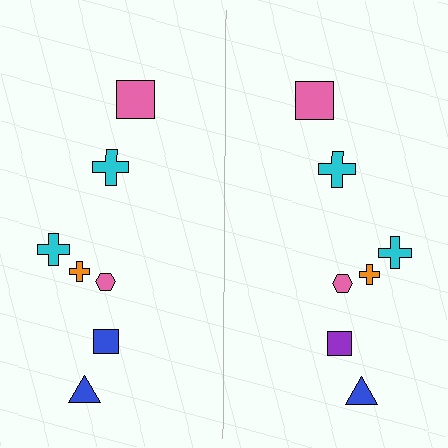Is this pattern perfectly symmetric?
No, the pattern is not perfectly symmetric. The purple square on the right side breaks the symmetry — its mirror counterpart is blue.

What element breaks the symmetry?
The purple square on the right side breaks the symmetry — its mirror counterpart is blue.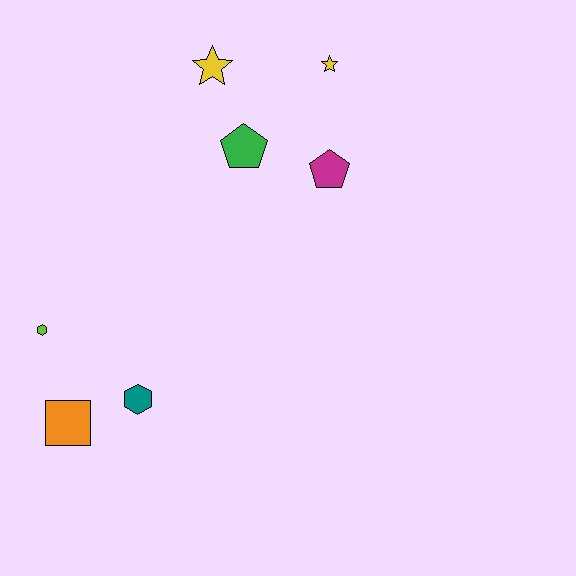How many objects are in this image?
There are 7 objects.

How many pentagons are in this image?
There are 2 pentagons.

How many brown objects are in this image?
There are no brown objects.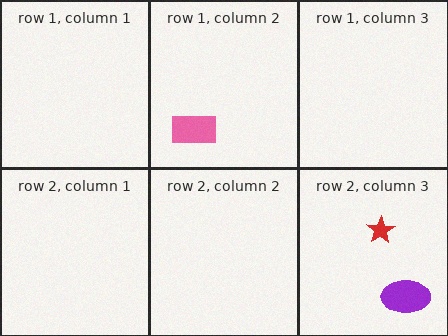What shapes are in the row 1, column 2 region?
The pink rectangle.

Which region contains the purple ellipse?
The row 2, column 3 region.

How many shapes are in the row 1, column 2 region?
1.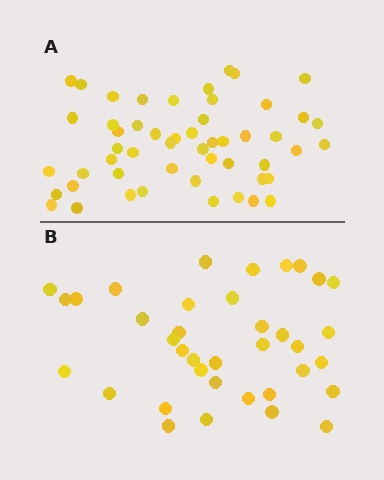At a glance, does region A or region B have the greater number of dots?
Region A (the top region) has more dots.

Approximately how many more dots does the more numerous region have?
Region A has approximately 15 more dots than region B.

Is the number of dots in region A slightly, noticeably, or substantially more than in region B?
Region A has noticeably more, but not dramatically so. The ratio is roughly 1.4 to 1.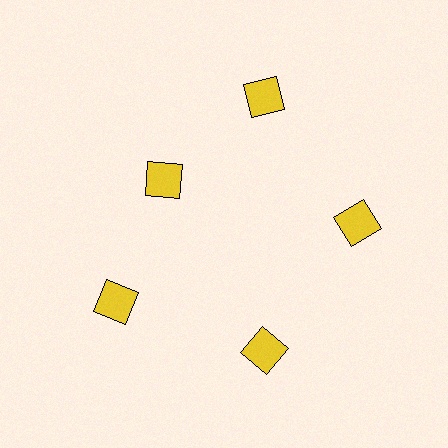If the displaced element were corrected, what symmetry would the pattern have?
It would have 5-fold rotational symmetry — the pattern would map onto itself every 72 degrees.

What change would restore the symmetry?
The symmetry would be restored by moving it outward, back onto the ring so that all 5 diamonds sit at equal angles and equal distance from the center.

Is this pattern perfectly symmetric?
No. The 5 yellow diamonds are arranged in a ring, but one element near the 10 o'clock position is pulled inward toward the center, breaking the 5-fold rotational symmetry.